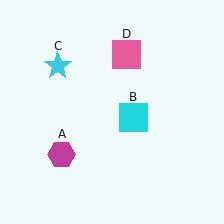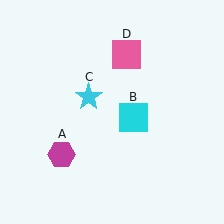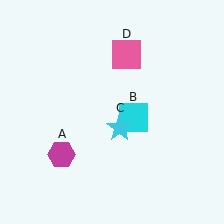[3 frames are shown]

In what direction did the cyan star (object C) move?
The cyan star (object C) moved down and to the right.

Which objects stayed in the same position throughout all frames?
Magenta hexagon (object A) and cyan square (object B) and pink square (object D) remained stationary.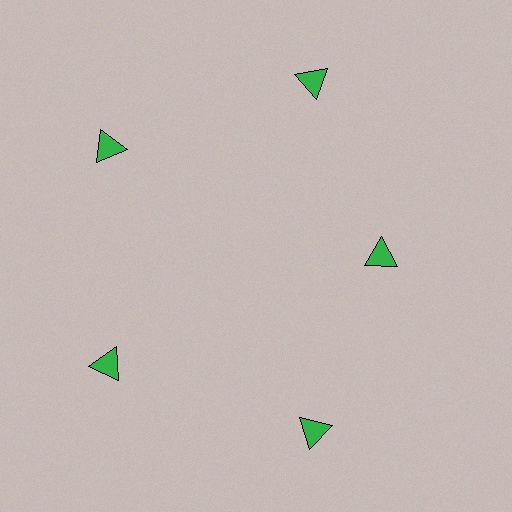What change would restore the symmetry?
The symmetry would be restored by moving it outward, back onto the ring so that all 5 triangles sit at equal angles and equal distance from the center.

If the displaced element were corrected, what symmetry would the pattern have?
It would have 5-fold rotational symmetry — the pattern would map onto itself every 72 degrees.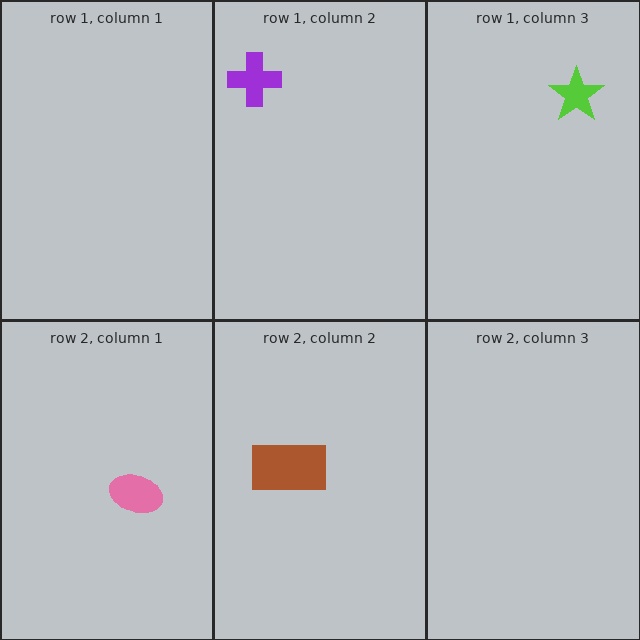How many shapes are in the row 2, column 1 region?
1.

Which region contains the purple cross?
The row 1, column 2 region.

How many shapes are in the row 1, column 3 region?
1.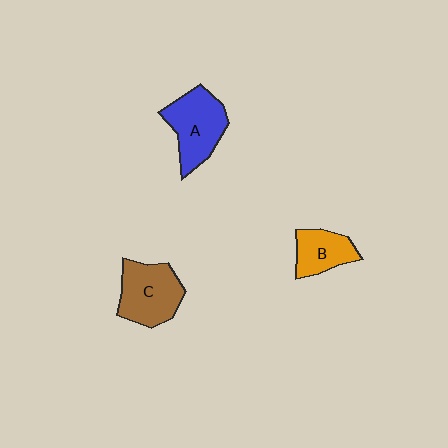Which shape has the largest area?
Shape A (blue).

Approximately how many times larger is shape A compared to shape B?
Approximately 1.6 times.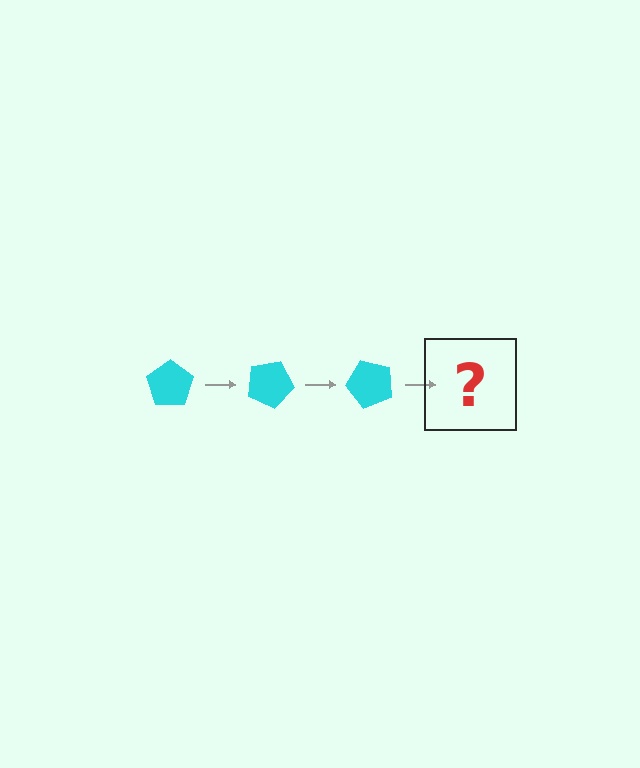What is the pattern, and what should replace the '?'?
The pattern is that the pentagon rotates 25 degrees each step. The '?' should be a cyan pentagon rotated 75 degrees.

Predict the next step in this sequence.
The next step is a cyan pentagon rotated 75 degrees.